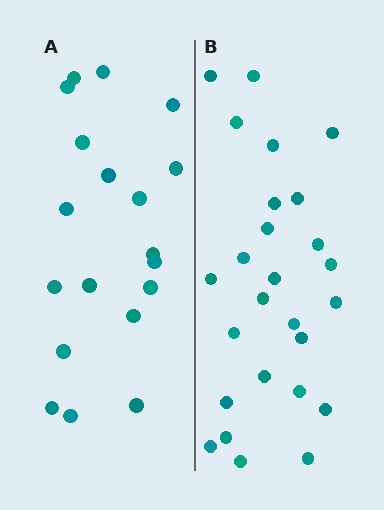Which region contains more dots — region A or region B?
Region B (the right region) has more dots.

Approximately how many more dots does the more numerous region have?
Region B has roughly 8 or so more dots than region A.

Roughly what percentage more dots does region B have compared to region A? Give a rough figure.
About 35% more.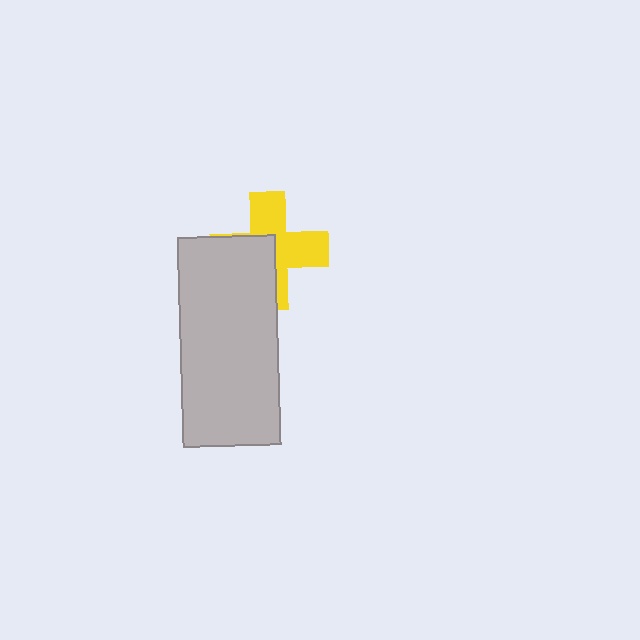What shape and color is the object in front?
The object in front is a light gray rectangle.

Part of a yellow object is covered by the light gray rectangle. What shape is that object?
It is a cross.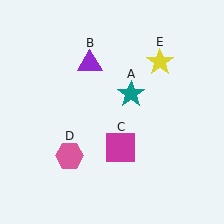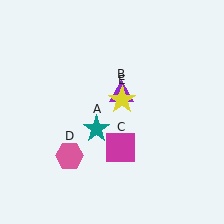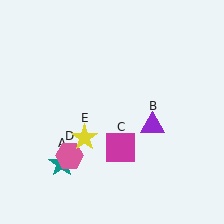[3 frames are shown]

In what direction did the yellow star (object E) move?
The yellow star (object E) moved down and to the left.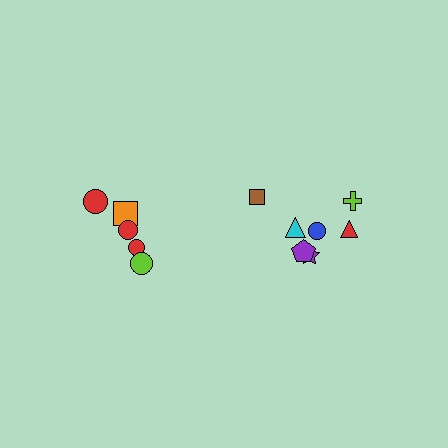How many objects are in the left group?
There are 5 objects.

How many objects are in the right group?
There are 7 objects.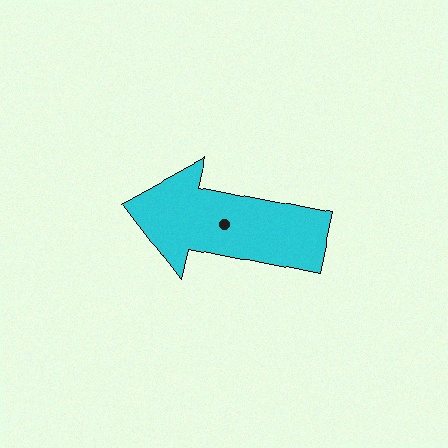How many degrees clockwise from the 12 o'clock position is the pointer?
Approximately 282 degrees.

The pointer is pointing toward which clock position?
Roughly 9 o'clock.